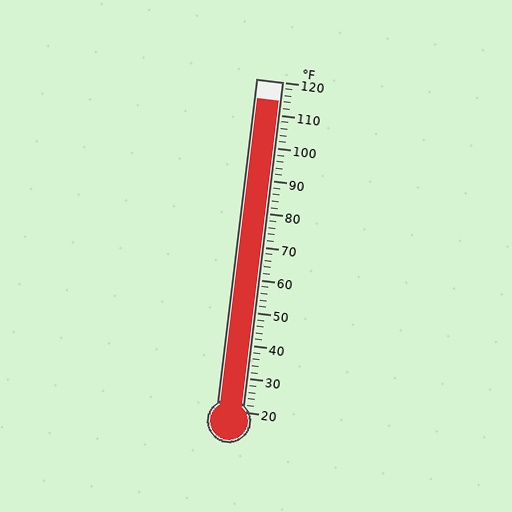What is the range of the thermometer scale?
The thermometer scale ranges from 20°F to 120°F.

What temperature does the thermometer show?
The thermometer shows approximately 114°F.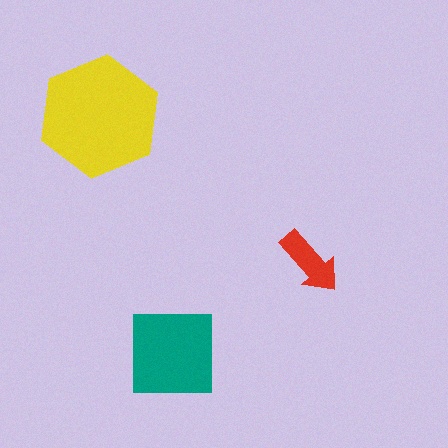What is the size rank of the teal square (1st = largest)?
2nd.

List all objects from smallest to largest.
The red arrow, the teal square, the yellow hexagon.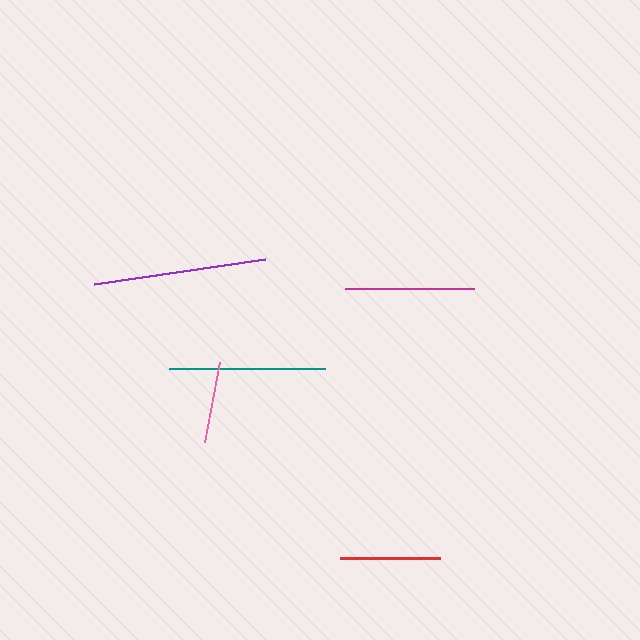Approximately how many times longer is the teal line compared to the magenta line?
The teal line is approximately 1.2 times the length of the magenta line.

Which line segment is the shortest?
The pink line is the shortest at approximately 81 pixels.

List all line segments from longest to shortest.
From longest to shortest: purple, teal, magenta, red, pink.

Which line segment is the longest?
The purple line is the longest at approximately 173 pixels.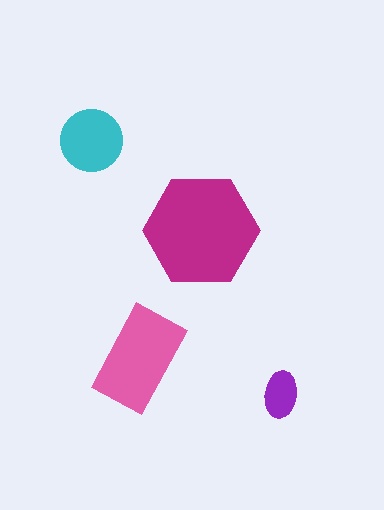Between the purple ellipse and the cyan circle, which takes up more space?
The cyan circle.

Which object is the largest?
The magenta hexagon.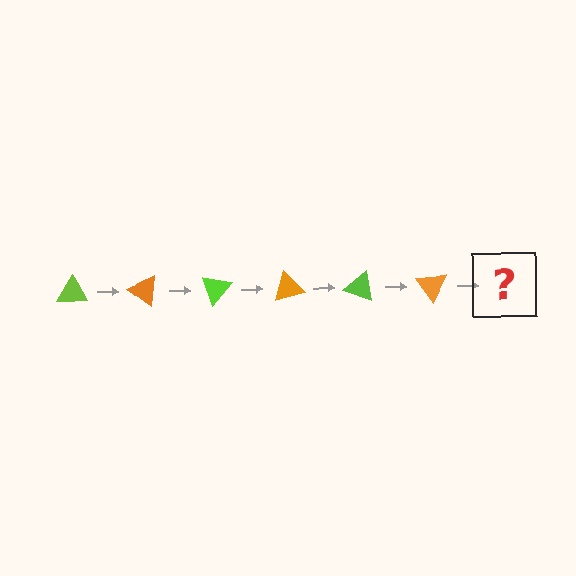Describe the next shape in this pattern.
It should be a lime triangle, rotated 210 degrees from the start.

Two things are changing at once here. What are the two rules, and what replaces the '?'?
The two rules are that it rotates 35 degrees each step and the color cycles through lime and orange. The '?' should be a lime triangle, rotated 210 degrees from the start.